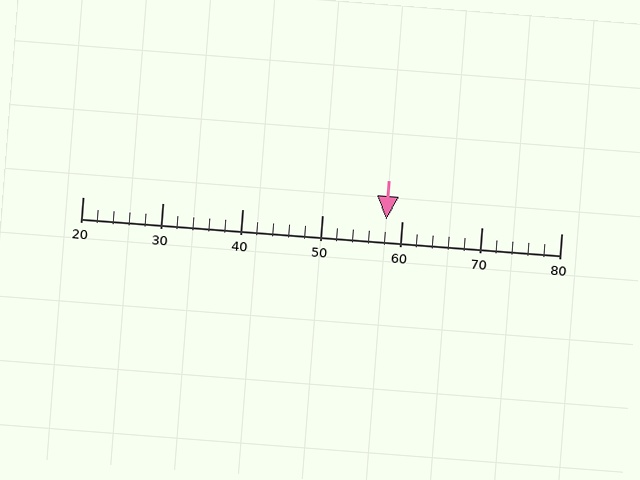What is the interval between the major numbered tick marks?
The major tick marks are spaced 10 units apart.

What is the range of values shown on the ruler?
The ruler shows values from 20 to 80.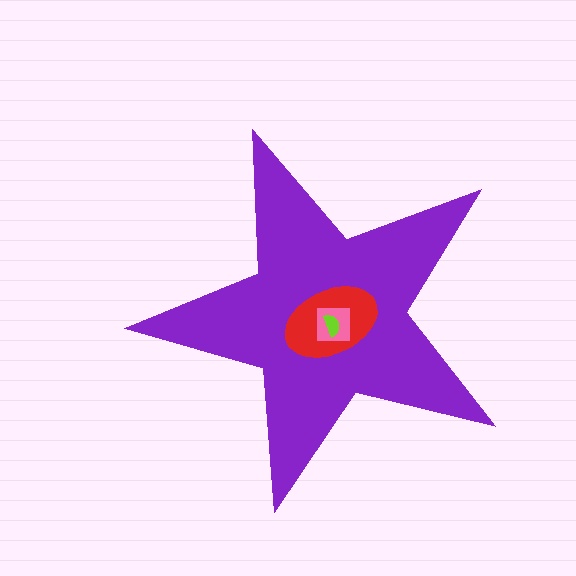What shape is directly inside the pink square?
The lime semicircle.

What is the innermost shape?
The lime semicircle.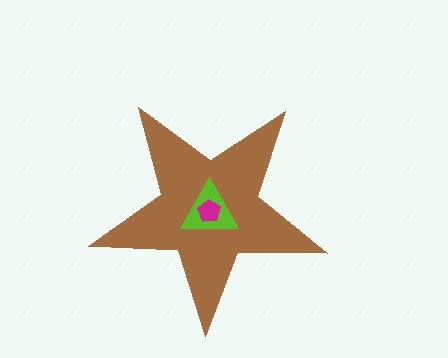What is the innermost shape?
The magenta pentagon.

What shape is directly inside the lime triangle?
The magenta pentagon.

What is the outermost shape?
The brown star.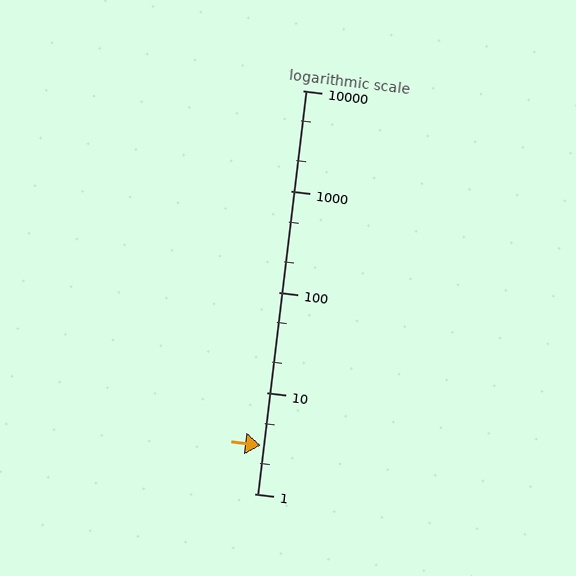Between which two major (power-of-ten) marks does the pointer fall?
The pointer is between 1 and 10.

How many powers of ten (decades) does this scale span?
The scale spans 4 decades, from 1 to 10000.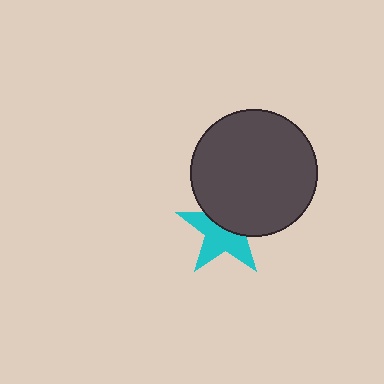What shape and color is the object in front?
The object in front is a dark gray circle.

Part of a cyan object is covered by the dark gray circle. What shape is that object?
It is a star.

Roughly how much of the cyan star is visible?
About half of it is visible (roughly 55%).